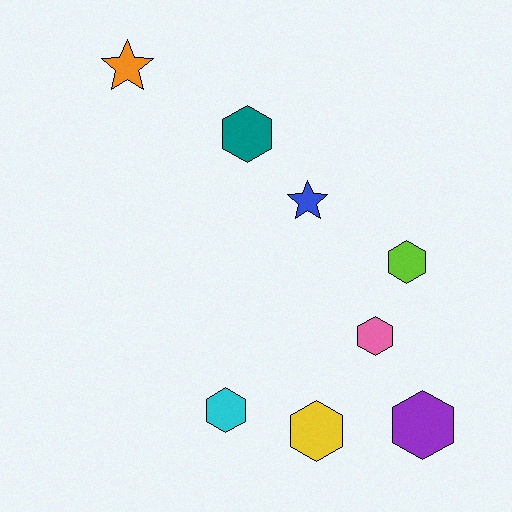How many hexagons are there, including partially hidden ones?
There are 6 hexagons.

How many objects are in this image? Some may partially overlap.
There are 8 objects.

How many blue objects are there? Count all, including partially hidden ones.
There is 1 blue object.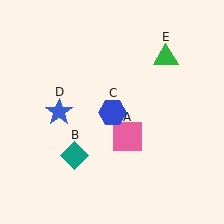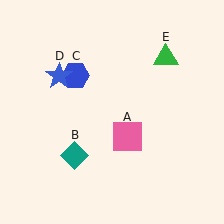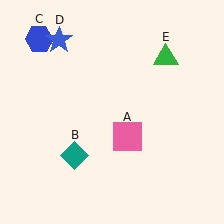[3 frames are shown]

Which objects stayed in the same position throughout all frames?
Pink square (object A) and teal diamond (object B) and green triangle (object E) remained stationary.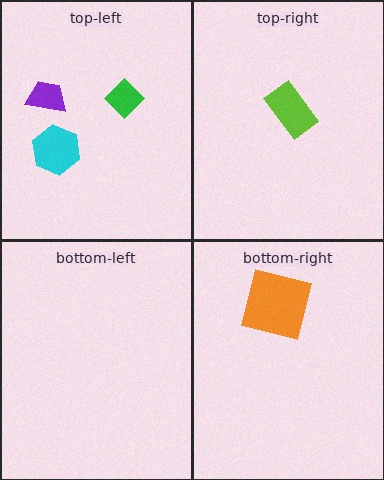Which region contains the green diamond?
The top-left region.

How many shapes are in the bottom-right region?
1.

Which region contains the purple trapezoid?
The top-left region.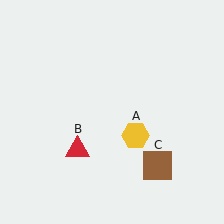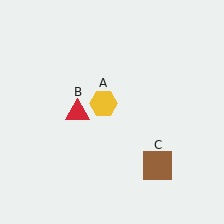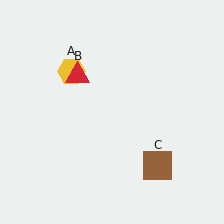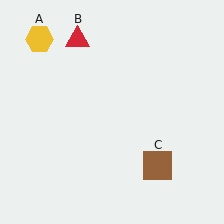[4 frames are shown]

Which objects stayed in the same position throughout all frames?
Brown square (object C) remained stationary.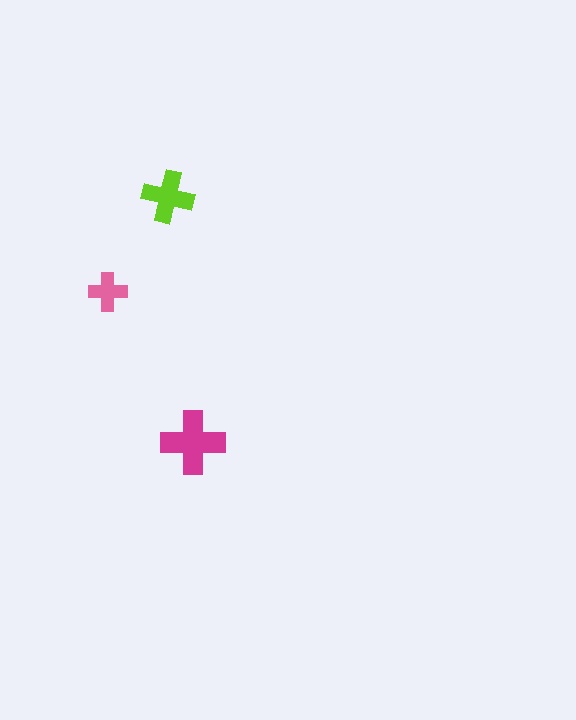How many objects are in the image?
There are 3 objects in the image.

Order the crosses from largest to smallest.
the magenta one, the lime one, the pink one.